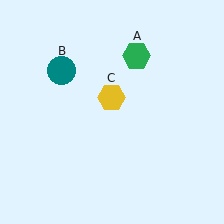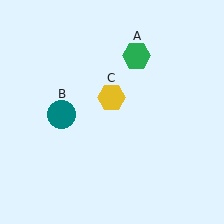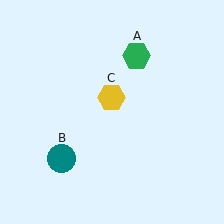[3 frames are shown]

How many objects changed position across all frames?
1 object changed position: teal circle (object B).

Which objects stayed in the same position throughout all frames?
Green hexagon (object A) and yellow hexagon (object C) remained stationary.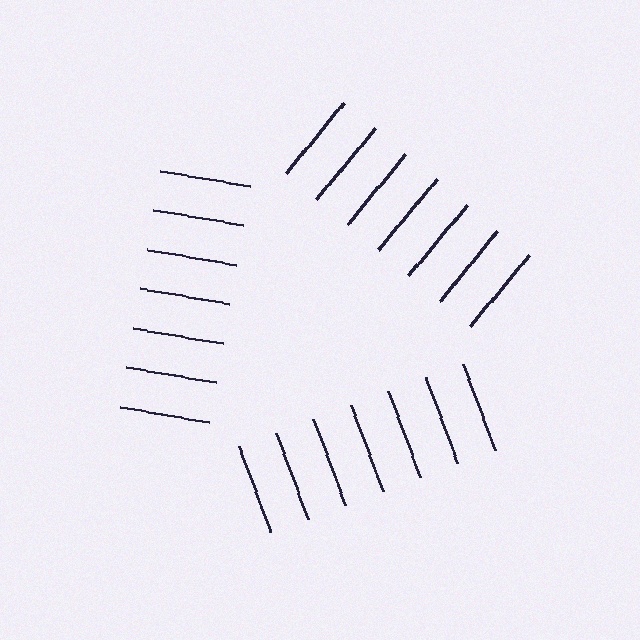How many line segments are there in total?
21 — 7 along each of the 3 edges.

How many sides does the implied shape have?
3 sides — the line-ends trace a triangle.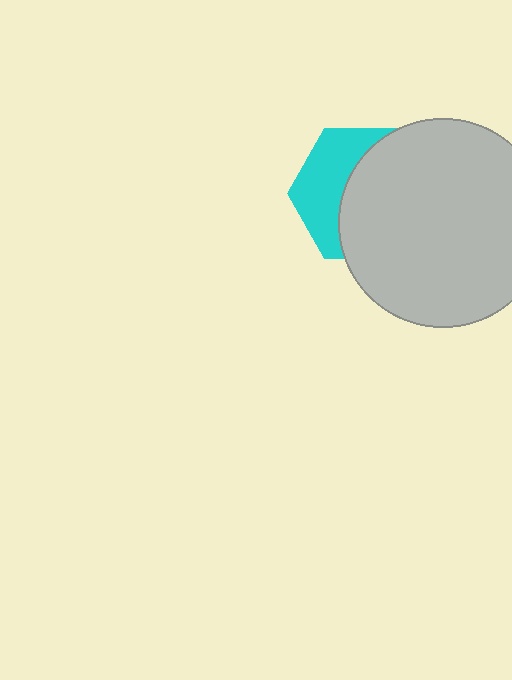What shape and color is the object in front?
The object in front is a light gray circle.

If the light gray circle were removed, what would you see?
You would see the complete cyan hexagon.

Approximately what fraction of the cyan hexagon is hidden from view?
Roughly 60% of the cyan hexagon is hidden behind the light gray circle.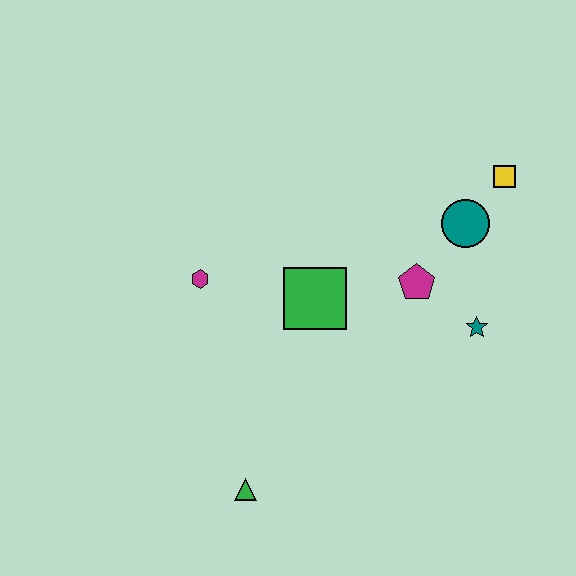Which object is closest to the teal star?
The magenta pentagon is closest to the teal star.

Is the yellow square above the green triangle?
Yes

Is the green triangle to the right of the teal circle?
No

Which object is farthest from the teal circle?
The green triangle is farthest from the teal circle.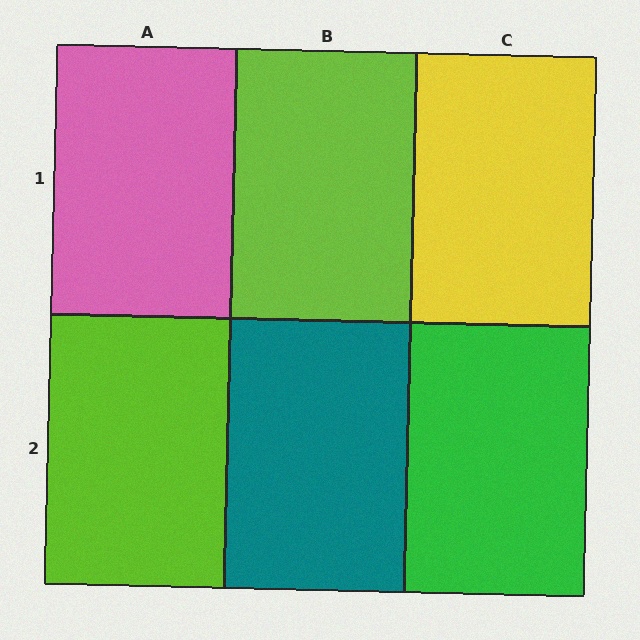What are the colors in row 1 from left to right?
Pink, lime, yellow.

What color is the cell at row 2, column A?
Lime.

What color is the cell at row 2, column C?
Green.